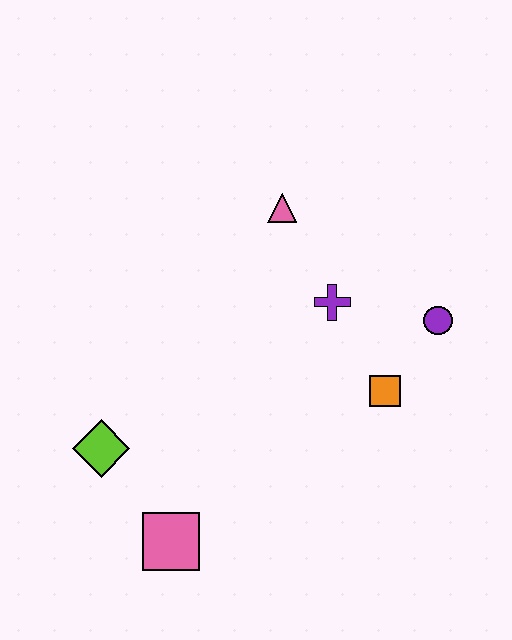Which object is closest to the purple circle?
The orange square is closest to the purple circle.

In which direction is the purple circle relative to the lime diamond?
The purple circle is to the right of the lime diamond.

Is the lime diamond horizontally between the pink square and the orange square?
No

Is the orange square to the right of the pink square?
Yes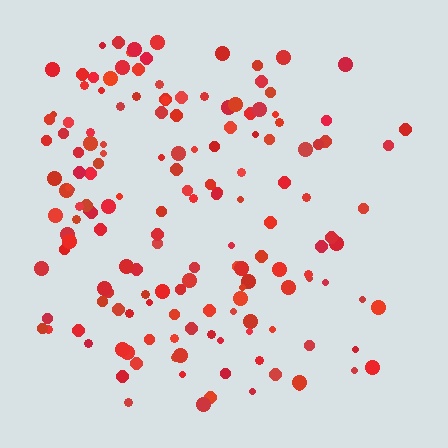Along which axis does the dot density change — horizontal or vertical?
Horizontal.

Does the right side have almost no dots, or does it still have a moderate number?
Still a moderate number, just noticeably fewer than the left.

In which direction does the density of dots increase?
From right to left, with the left side densest.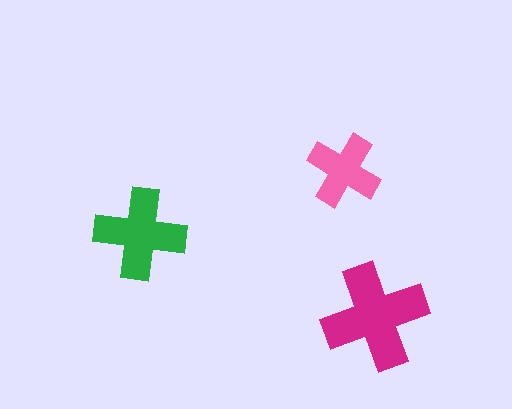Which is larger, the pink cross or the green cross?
The green one.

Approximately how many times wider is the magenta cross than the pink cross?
About 1.5 times wider.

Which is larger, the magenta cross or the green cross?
The magenta one.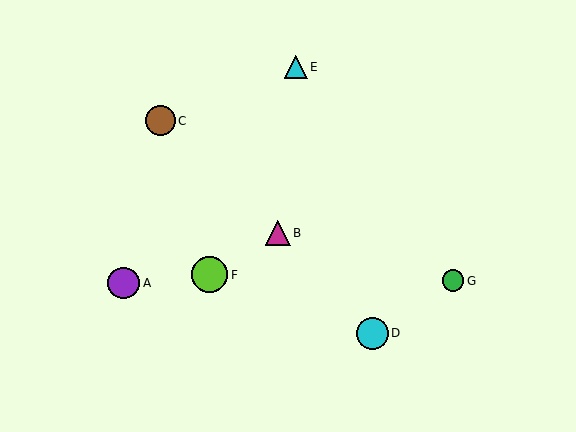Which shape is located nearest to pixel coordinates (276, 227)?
The magenta triangle (labeled B) at (278, 233) is nearest to that location.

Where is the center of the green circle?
The center of the green circle is at (453, 281).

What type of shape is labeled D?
Shape D is a cyan circle.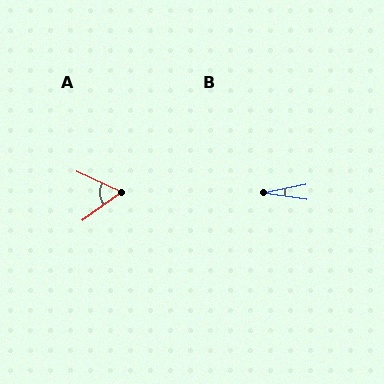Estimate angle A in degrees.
Approximately 60 degrees.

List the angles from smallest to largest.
B (21°), A (60°).